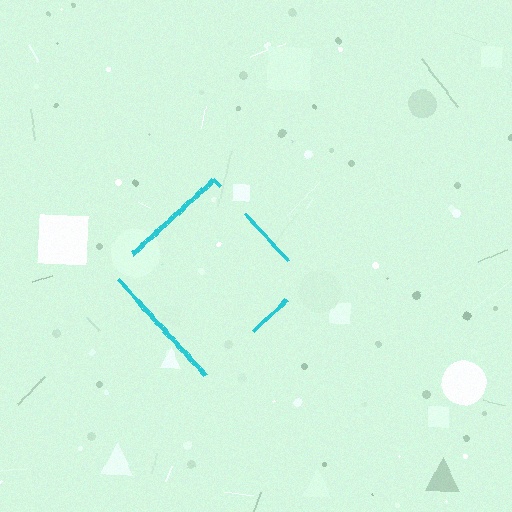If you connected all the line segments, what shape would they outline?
They would outline a diamond.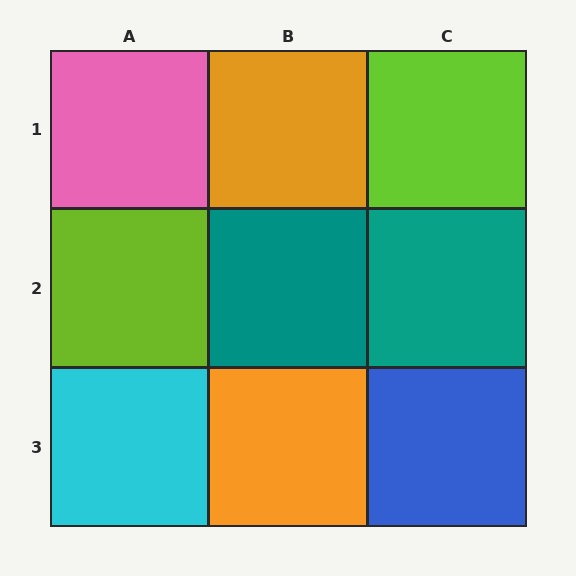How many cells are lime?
2 cells are lime.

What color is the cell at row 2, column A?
Lime.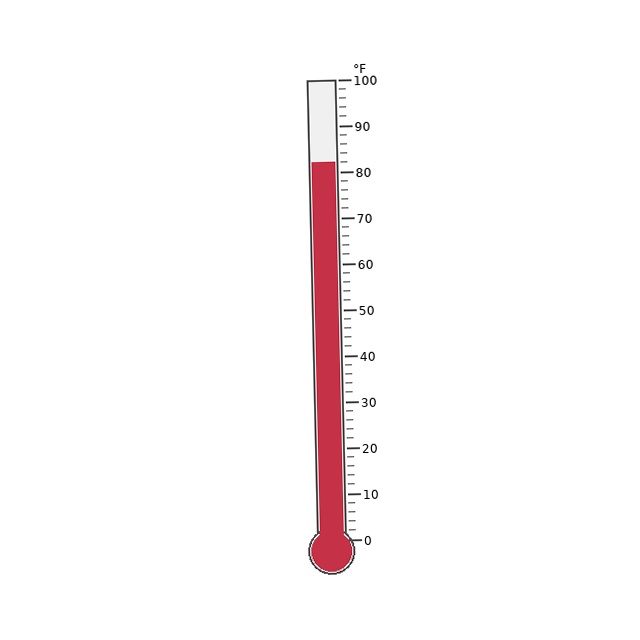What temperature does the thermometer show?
The thermometer shows approximately 82°F.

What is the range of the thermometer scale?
The thermometer scale ranges from 0°F to 100°F.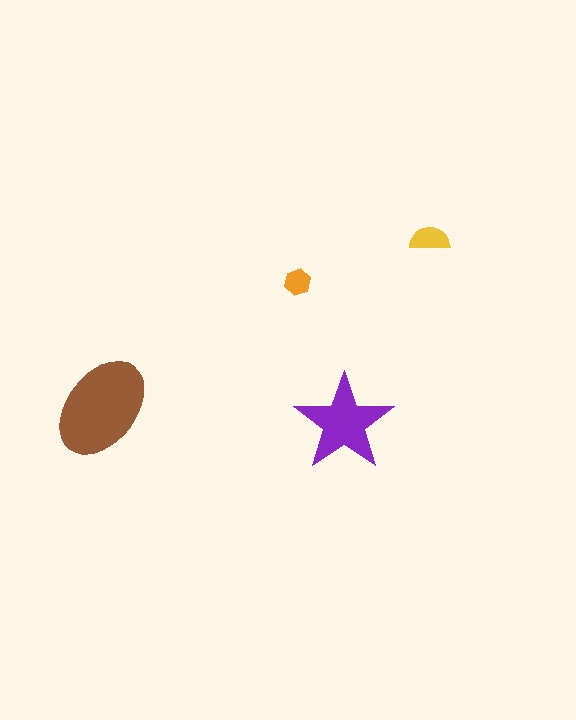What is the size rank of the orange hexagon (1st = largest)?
4th.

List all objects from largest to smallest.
The brown ellipse, the purple star, the yellow semicircle, the orange hexagon.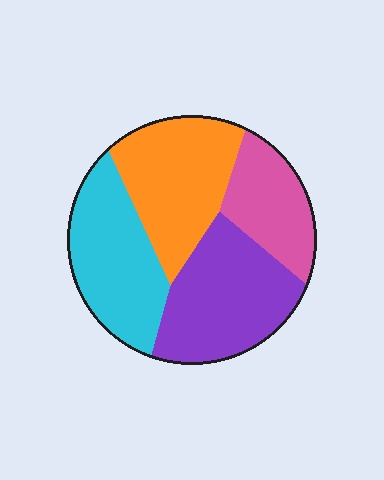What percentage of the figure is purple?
Purple covers roughly 30% of the figure.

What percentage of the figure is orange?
Orange takes up about one quarter (1/4) of the figure.